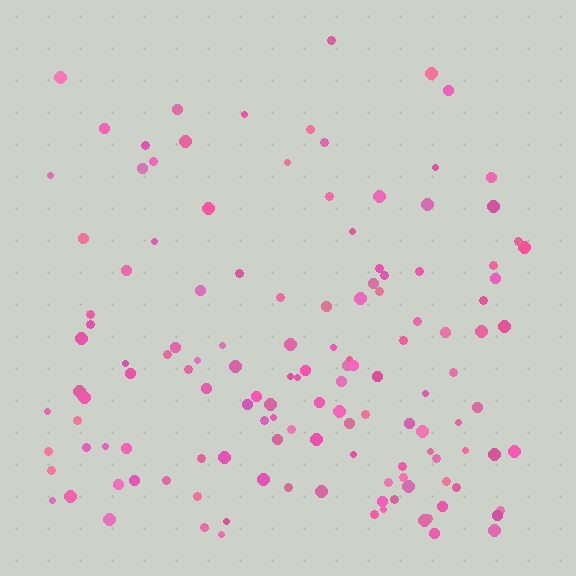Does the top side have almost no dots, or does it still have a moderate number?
Still a moderate number, just noticeably fewer than the bottom.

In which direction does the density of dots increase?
From top to bottom, with the bottom side densest.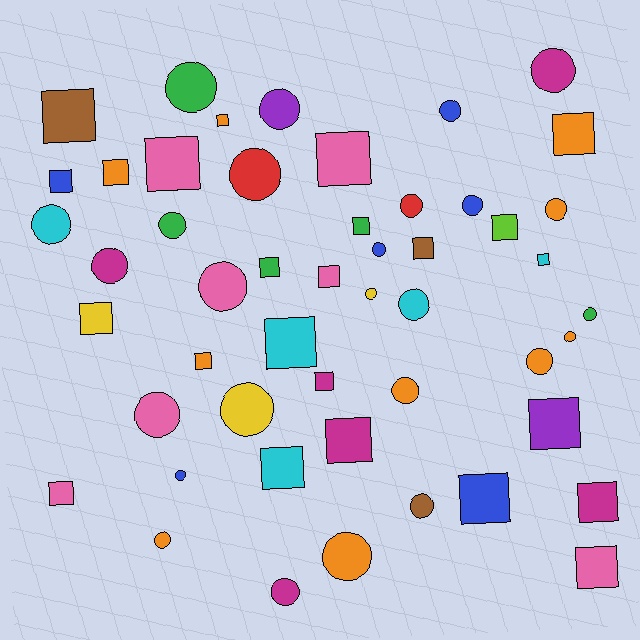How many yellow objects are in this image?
There are 3 yellow objects.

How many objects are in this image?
There are 50 objects.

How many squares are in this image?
There are 24 squares.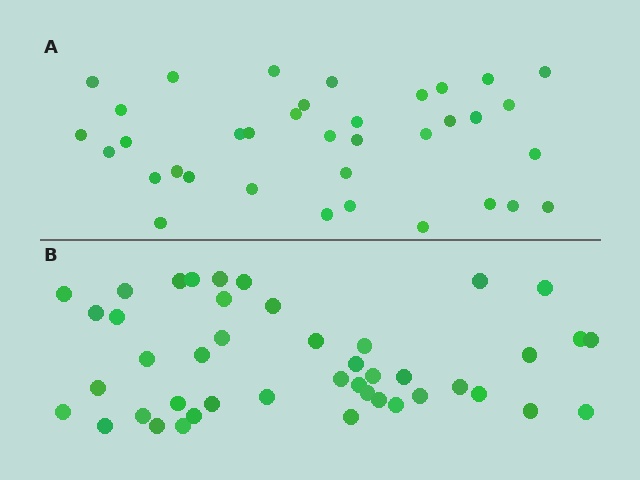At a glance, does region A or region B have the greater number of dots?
Region B (the bottom region) has more dots.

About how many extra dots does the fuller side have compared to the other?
Region B has roughly 8 or so more dots than region A.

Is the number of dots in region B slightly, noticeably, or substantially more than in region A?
Region B has only slightly more — the two regions are fairly close. The ratio is roughly 1.2 to 1.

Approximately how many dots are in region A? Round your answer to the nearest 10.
About 40 dots. (The exact count is 36, which rounds to 40.)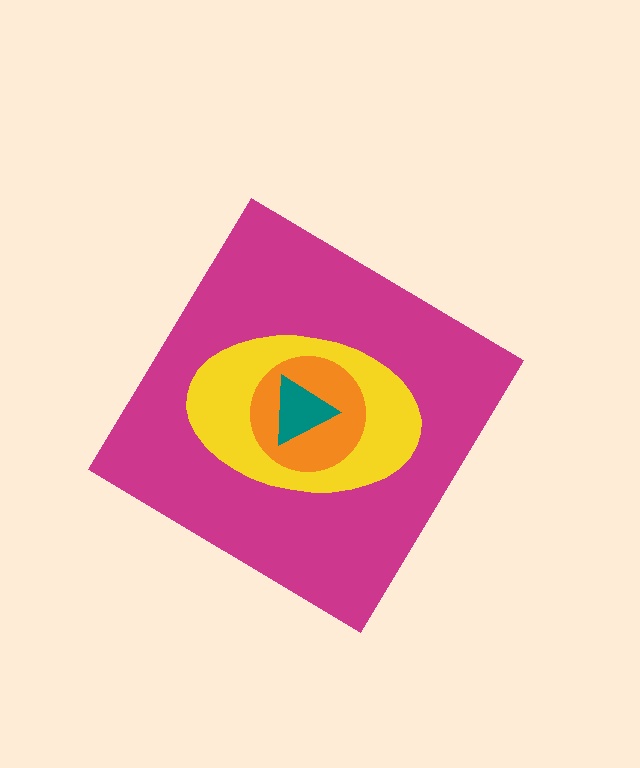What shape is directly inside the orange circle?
The teal triangle.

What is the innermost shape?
The teal triangle.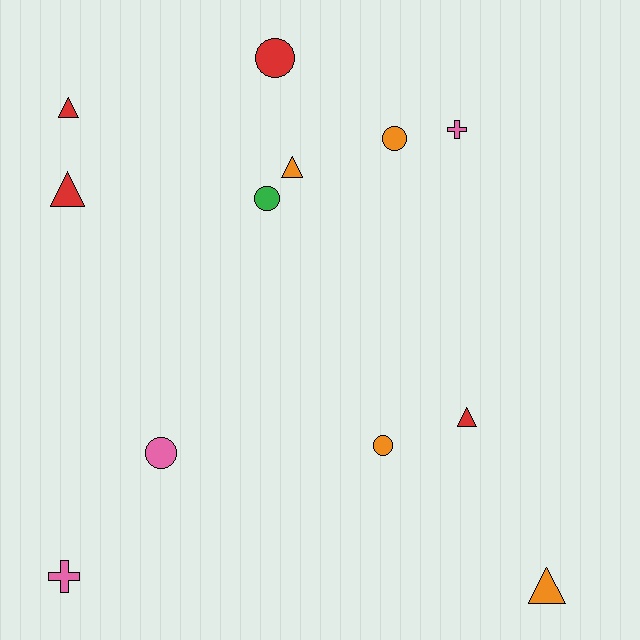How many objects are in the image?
There are 12 objects.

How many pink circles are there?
There is 1 pink circle.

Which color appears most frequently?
Orange, with 4 objects.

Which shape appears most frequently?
Circle, with 5 objects.